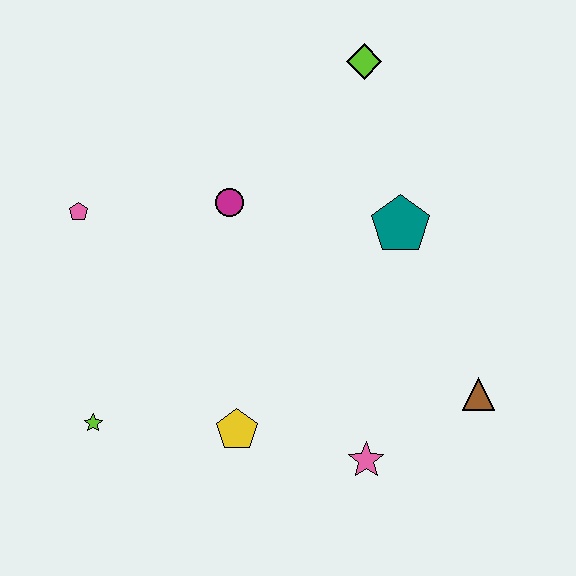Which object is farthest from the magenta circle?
The brown triangle is farthest from the magenta circle.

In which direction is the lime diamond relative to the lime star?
The lime diamond is above the lime star.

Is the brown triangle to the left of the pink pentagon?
No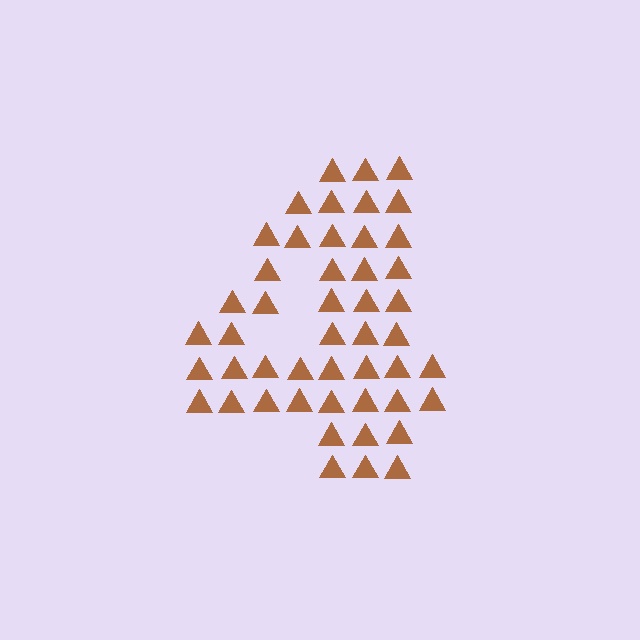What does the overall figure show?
The overall figure shows the digit 4.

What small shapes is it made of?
It is made of small triangles.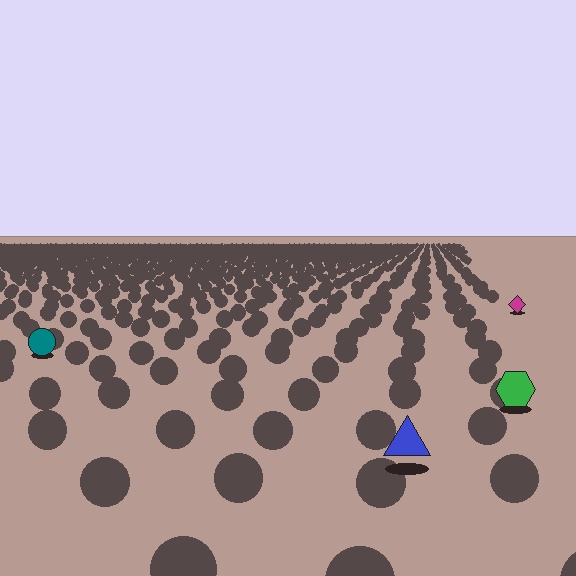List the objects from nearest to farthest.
From nearest to farthest: the blue triangle, the green hexagon, the teal circle, the magenta diamond.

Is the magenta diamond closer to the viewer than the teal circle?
No. The teal circle is closer — you can tell from the texture gradient: the ground texture is coarser near it.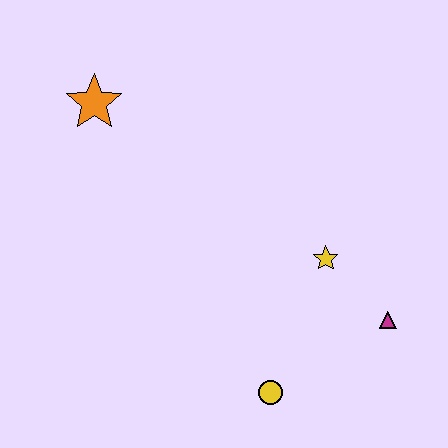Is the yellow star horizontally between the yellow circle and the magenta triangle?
Yes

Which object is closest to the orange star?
The yellow star is closest to the orange star.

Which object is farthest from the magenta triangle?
The orange star is farthest from the magenta triangle.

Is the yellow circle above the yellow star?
No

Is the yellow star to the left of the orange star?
No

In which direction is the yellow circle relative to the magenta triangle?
The yellow circle is to the left of the magenta triangle.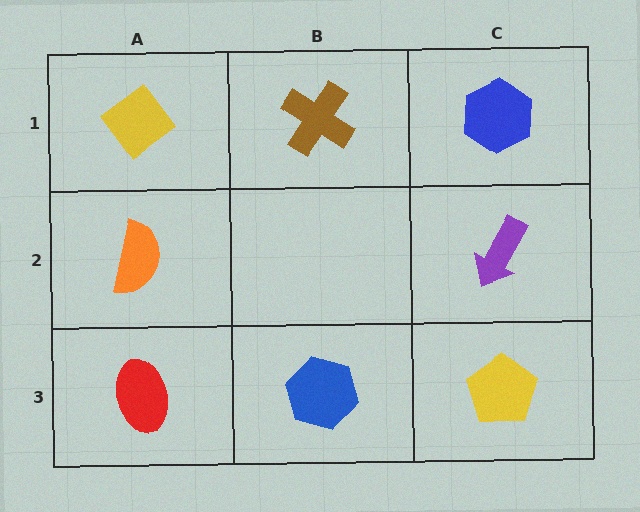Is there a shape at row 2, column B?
No, that cell is empty.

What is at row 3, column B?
A blue hexagon.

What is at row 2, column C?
A purple arrow.